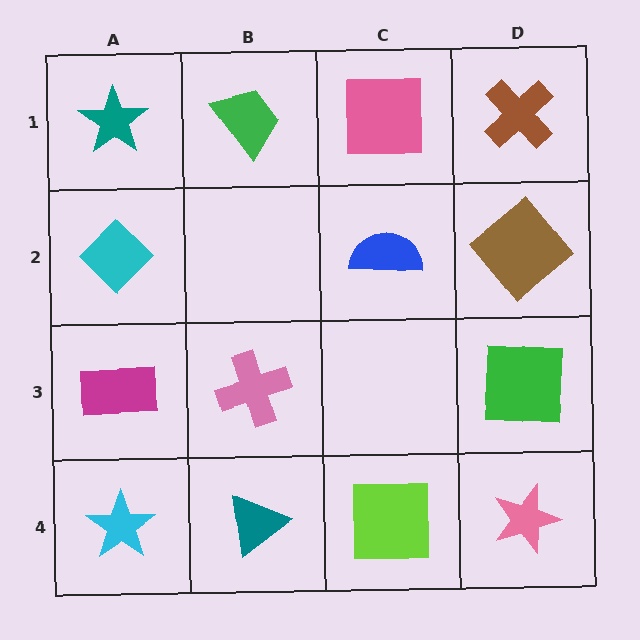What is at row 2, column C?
A blue semicircle.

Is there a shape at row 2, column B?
No, that cell is empty.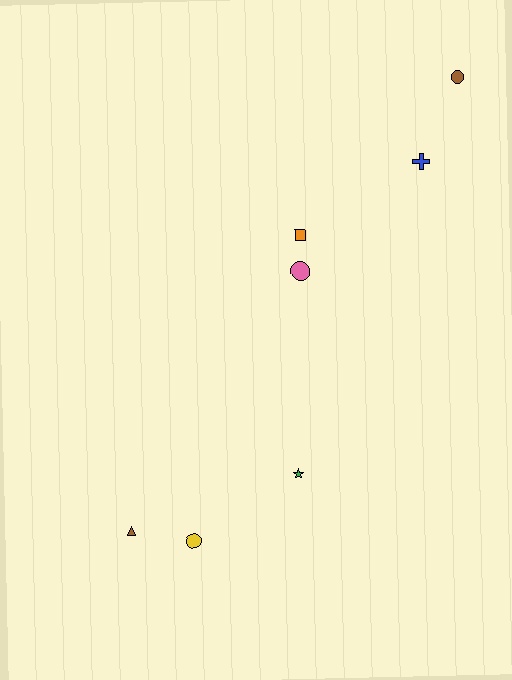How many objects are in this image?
There are 7 objects.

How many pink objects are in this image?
There is 1 pink object.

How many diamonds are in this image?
There are no diamonds.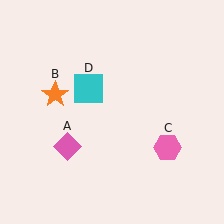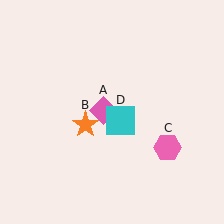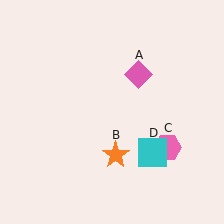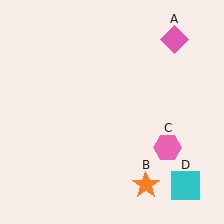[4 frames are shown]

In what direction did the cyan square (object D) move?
The cyan square (object D) moved down and to the right.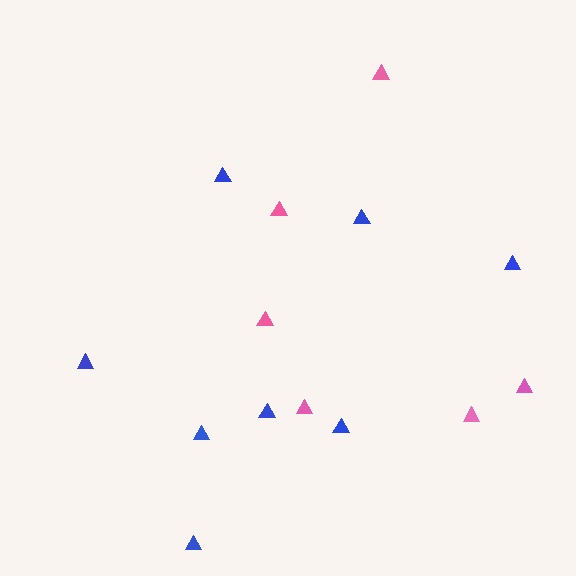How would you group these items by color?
There are 2 groups: one group of blue triangles (8) and one group of pink triangles (6).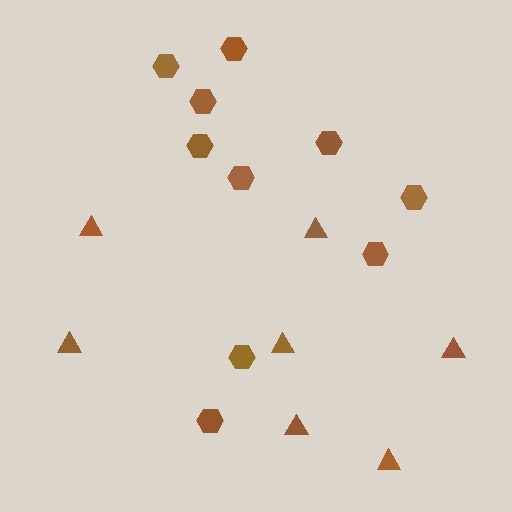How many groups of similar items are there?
There are 2 groups: one group of hexagons (10) and one group of triangles (7).